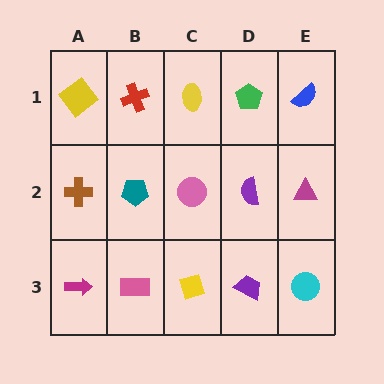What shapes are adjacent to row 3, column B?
A teal pentagon (row 2, column B), a magenta arrow (row 3, column A), a yellow diamond (row 3, column C).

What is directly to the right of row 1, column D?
A blue semicircle.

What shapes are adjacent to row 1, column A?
A brown cross (row 2, column A), a red cross (row 1, column B).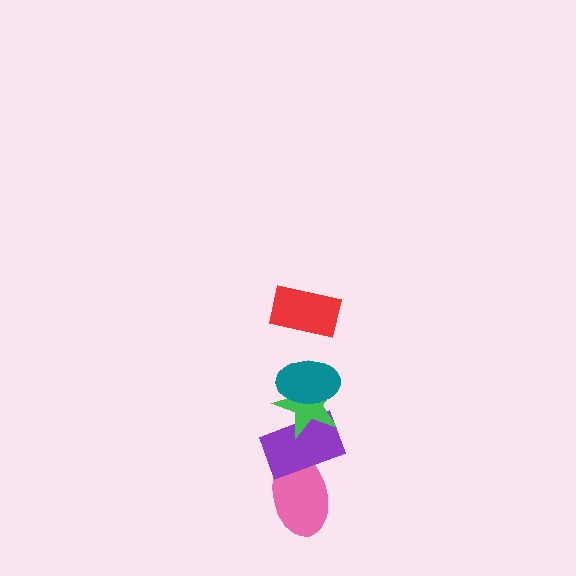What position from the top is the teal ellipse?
The teal ellipse is 2nd from the top.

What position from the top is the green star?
The green star is 3rd from the top.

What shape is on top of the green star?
The teal ellipse is on top of the green star.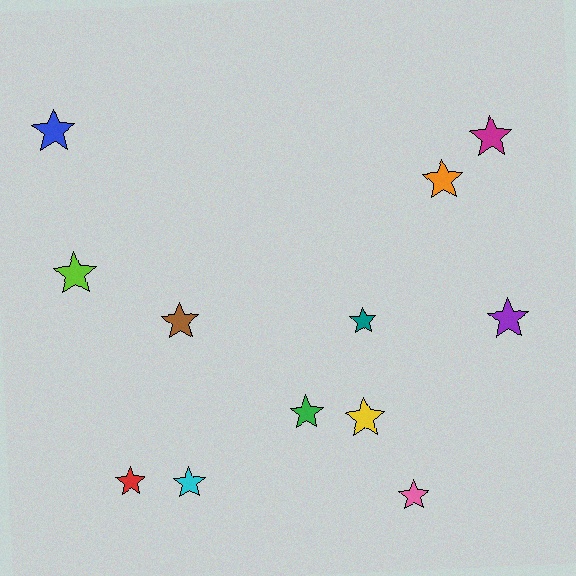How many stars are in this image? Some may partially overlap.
There are 12 stars.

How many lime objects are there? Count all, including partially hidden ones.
There is 1 lime object.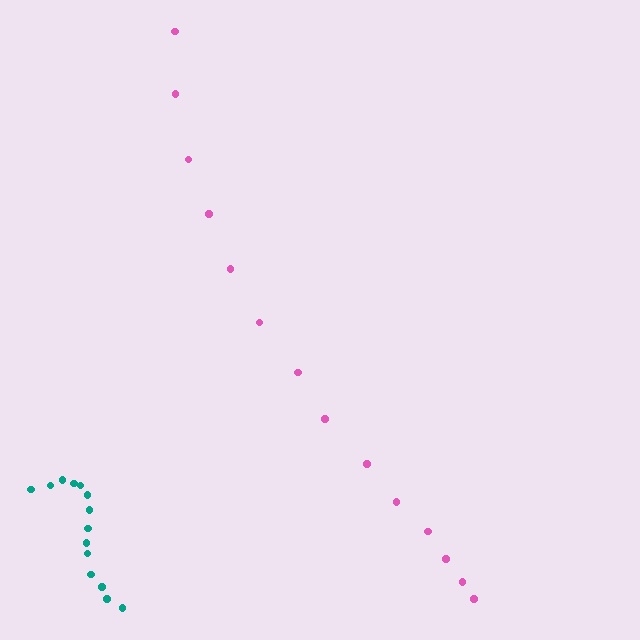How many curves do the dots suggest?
There are 2 distinct paths.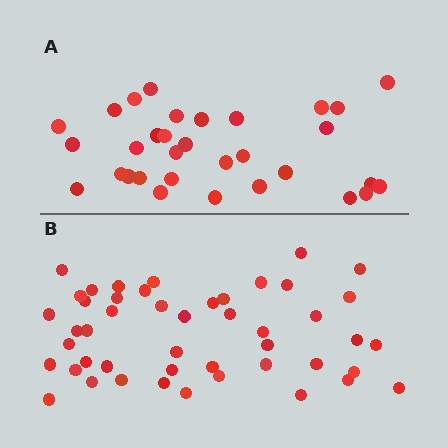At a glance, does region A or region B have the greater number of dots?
Region B (the bottom region) has more dots.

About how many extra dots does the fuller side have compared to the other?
Region B has approximately 15 more dots than region A.